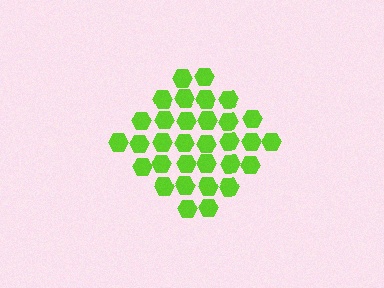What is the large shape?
The large shape is a diamond.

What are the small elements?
The small elements are hexagons.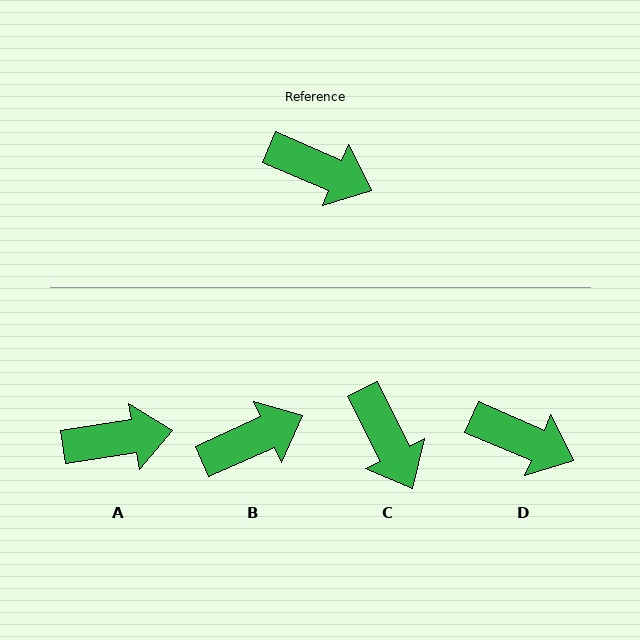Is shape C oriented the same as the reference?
No, it is off by about 40 degrees.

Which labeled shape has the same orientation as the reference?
D.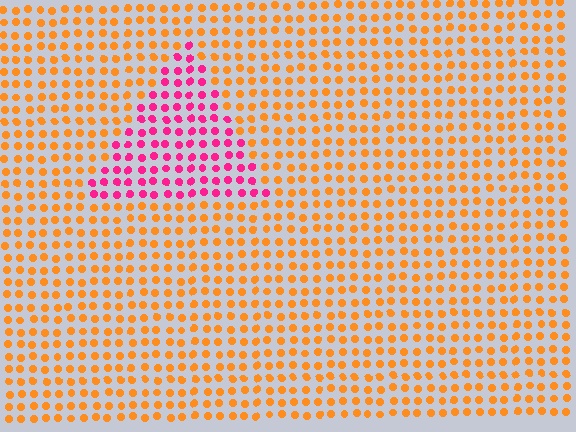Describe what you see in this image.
The image is filled with small orange elements in a uniform arrangement. A triangle-shaped region is visible where the elements are tinted to a slightly different hue, forming a subtle color boundary.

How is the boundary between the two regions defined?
The boundary is defined purely by a slight shift in hue (about 61 degrees). Spacing, size, and orientation are identical on both sides.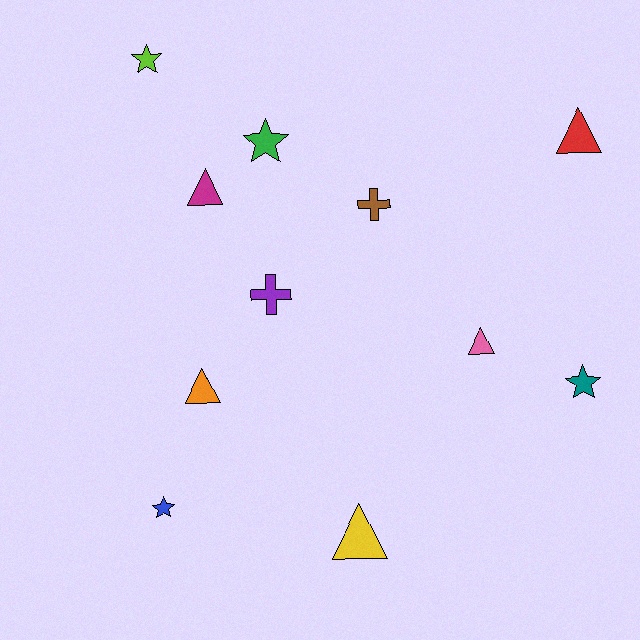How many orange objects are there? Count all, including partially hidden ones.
There is 1 orange object.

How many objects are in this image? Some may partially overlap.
There are 11 objects.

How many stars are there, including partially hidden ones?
There are 4 stars.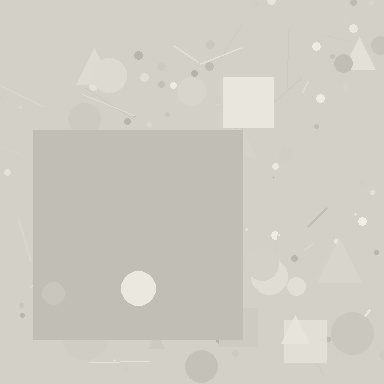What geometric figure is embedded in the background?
A square is embedded in the background.